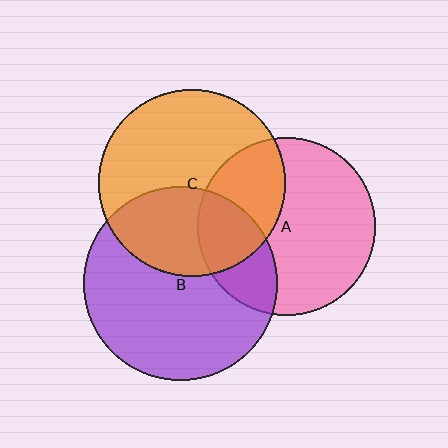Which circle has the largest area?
Circle B (purple).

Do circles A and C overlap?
Yes.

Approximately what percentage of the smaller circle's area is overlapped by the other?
Approximately 35%.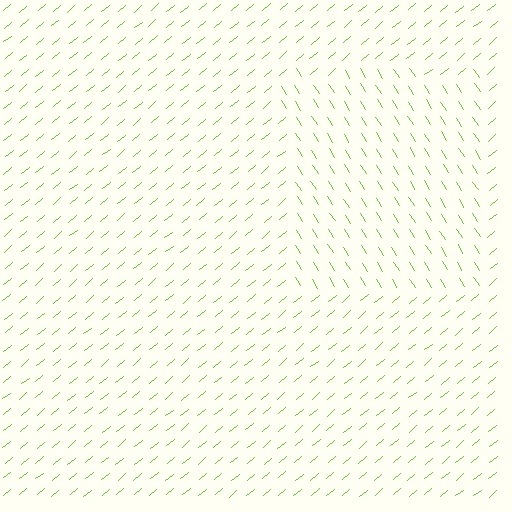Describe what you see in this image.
The image is filled with small lime line segments. A rectangle region in the image has lines oriented differently from the surrounding lines, creating a visible texture boundary.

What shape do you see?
I see a rectangle.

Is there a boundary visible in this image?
Yes, there is a texture boundary formed by a change in line orientation.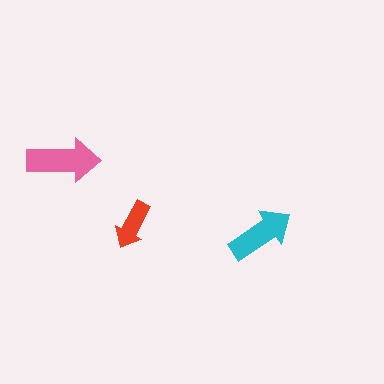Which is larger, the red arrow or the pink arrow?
The pink one.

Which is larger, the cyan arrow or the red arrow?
The cyan one.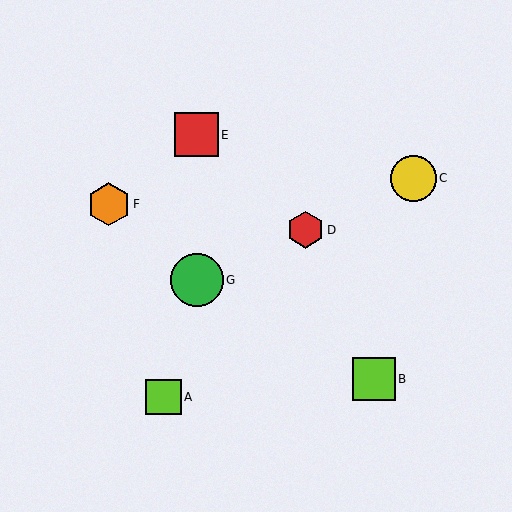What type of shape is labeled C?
Shape C is a yellow circle.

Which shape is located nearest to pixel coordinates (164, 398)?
The lime square (labeled A) at (164, 397) is nearest to that location.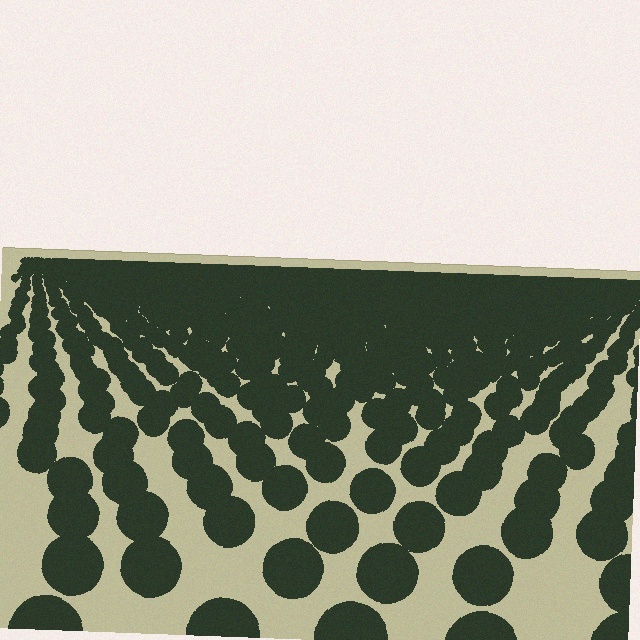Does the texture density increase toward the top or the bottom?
Density increases toward the top.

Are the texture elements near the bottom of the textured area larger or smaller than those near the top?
Larger. Near the bottom, elements are closer to the viewer and appear at a bigger on-screen size.